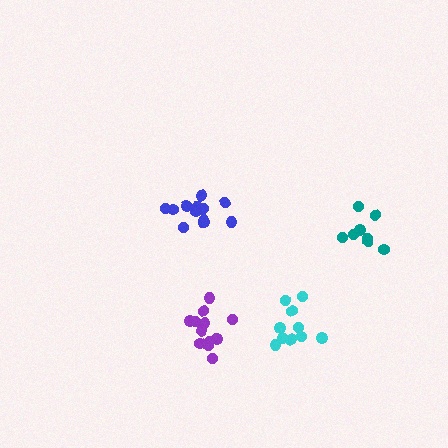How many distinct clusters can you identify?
There are 4 distinct clusters.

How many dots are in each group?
Group 1: 12 dots, Group 2: 10 dots, Group 3: 8 dots, Group 4: 13 dots (43 total).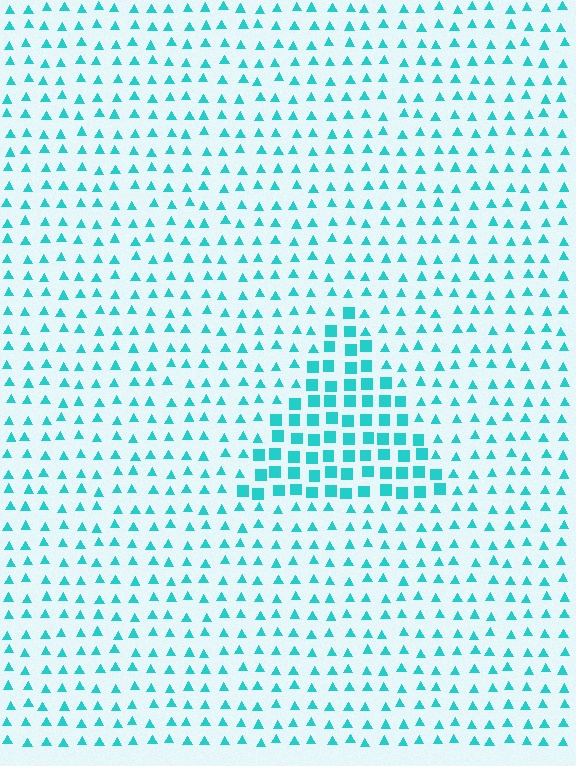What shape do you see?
I see a triangle.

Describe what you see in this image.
The image is filled with small cyan elements arranged in a uniform grid. A triangle-shaped region contains squares, while the surrounding area contains triangles. The boundary is defined purely by the change in element shape.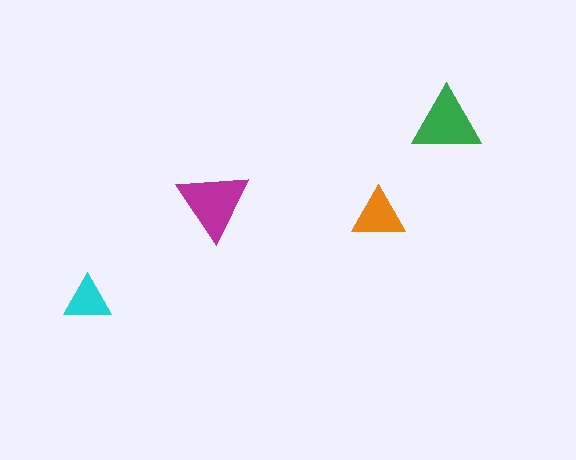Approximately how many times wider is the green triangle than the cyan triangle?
About 1.5 times wider.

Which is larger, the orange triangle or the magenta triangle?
The magenta one.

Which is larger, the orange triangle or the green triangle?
The green one.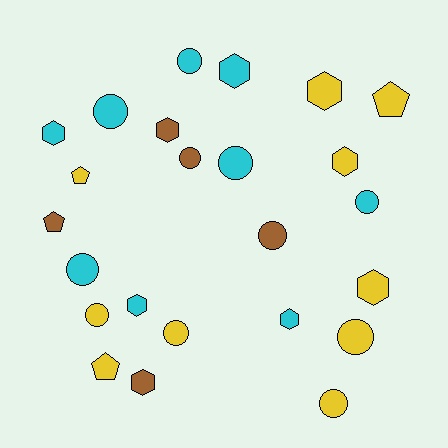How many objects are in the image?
There are 24 objects.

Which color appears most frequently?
Yellow, with 10 objects.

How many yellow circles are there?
There are 4 yellow circles.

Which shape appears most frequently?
Circle, with 11 objects.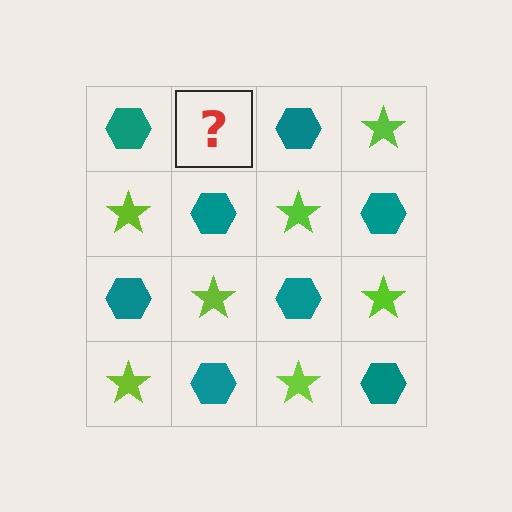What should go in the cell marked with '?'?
The missing cell should contain a lime star.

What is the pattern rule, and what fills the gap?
The rule is that it alternates teal hexagon and lime star in a checkerboard pattern. The gap should be filled with a lime star.